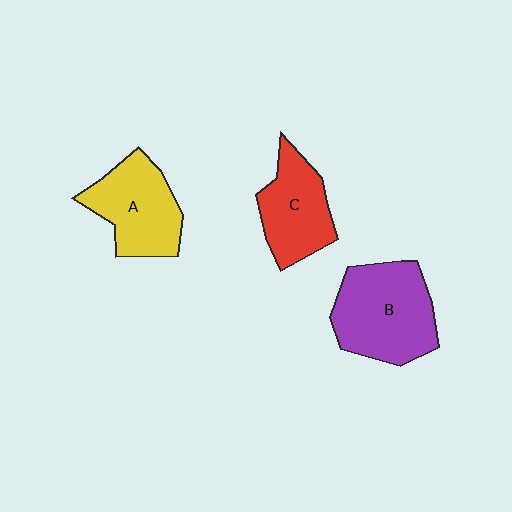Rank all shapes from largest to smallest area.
From largest to smallest: B (purple), A (yellow), C (red).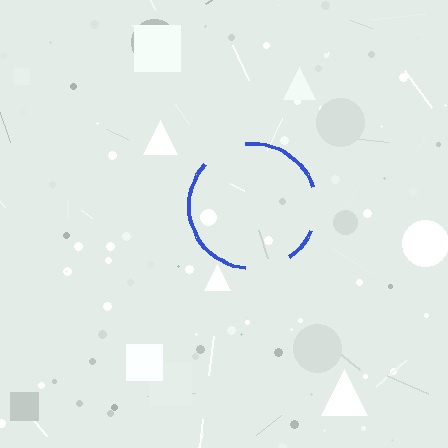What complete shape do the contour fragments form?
The contour fragments form a circle.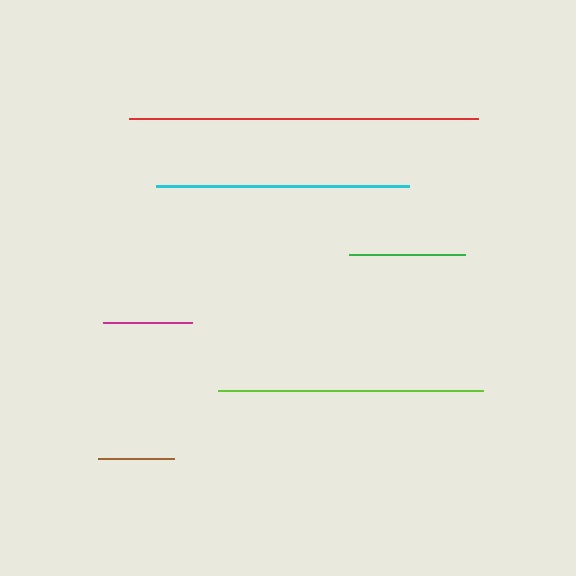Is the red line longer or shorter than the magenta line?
The red line is longer than the magenta line.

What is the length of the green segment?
The green segment is approximately 116 pixels long.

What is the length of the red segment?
The red segment is approximately 349 pixels long.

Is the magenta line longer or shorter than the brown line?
The magenta line is longer than the brown line.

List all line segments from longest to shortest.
From longest to shortest: red, lime, cyan, green, magenta, brown.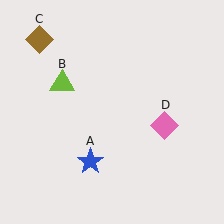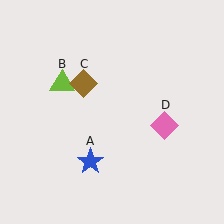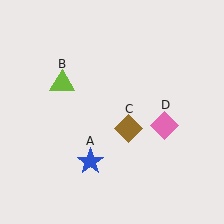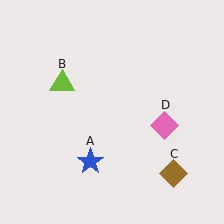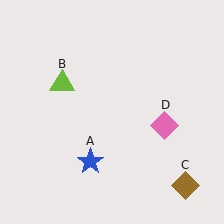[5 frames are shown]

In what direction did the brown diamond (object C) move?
The brown diamond (object C) moved down and to the right.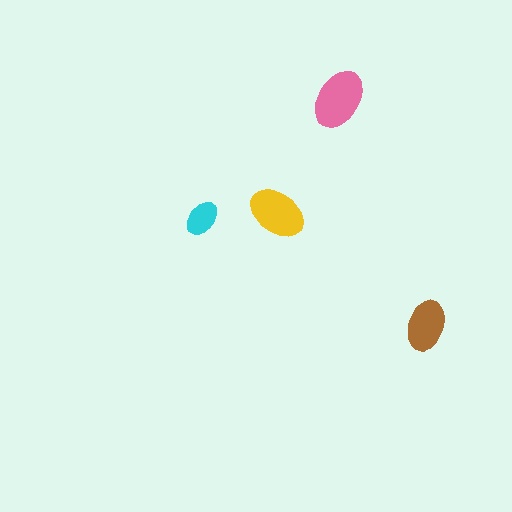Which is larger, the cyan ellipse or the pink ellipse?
The pink one.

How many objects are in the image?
There are 4 objects in the image.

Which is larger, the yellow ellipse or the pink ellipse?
The pink one.